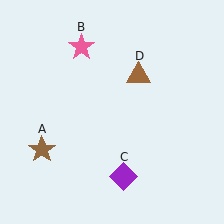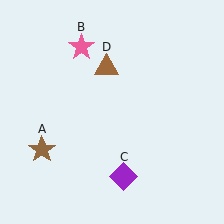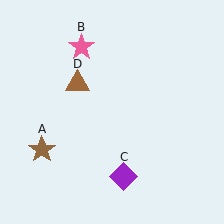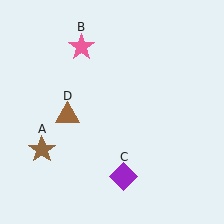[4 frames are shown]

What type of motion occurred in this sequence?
The brown triangle (object D) rotated counterclockwise around the center of the scene.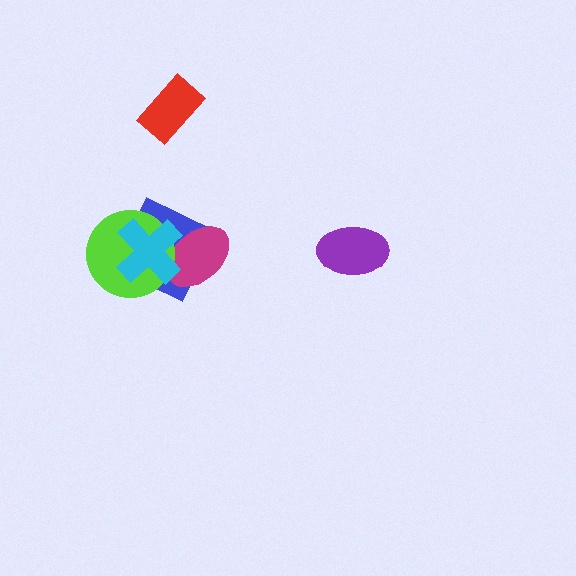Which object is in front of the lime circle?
The cyan cross is in front of the lime circle.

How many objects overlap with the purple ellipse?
0 objects overlap with the purple ellipse.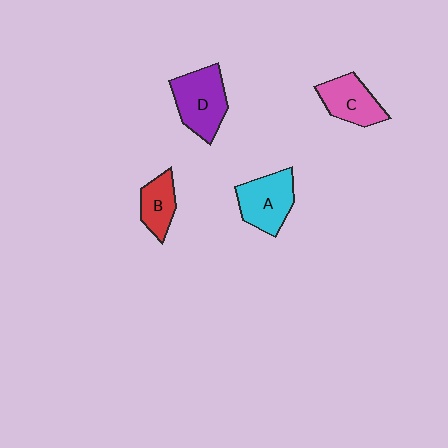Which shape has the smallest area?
Shape B (red).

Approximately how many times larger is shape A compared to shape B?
Approximately 1.5 times.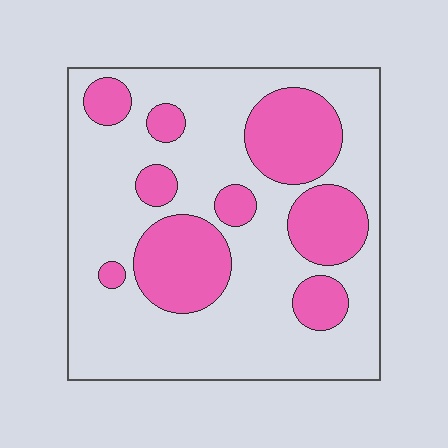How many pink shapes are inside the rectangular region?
9.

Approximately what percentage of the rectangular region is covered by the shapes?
Approximately 30%.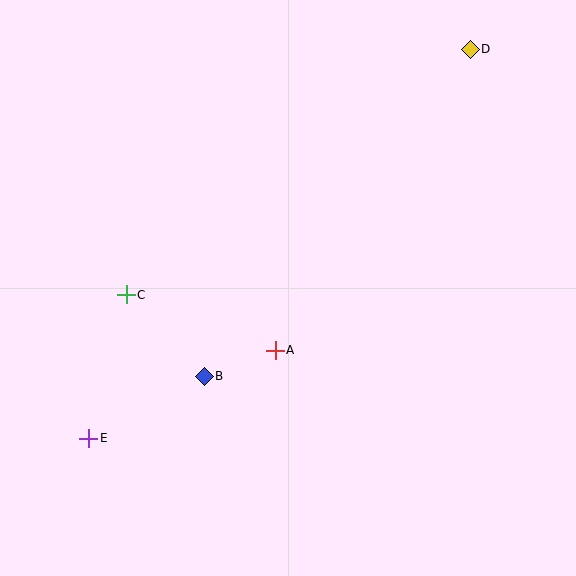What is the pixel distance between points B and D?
The distance between B and D is 422 pixels.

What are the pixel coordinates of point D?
Point D is at (470, 49).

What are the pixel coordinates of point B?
Point B is at (204, 376).